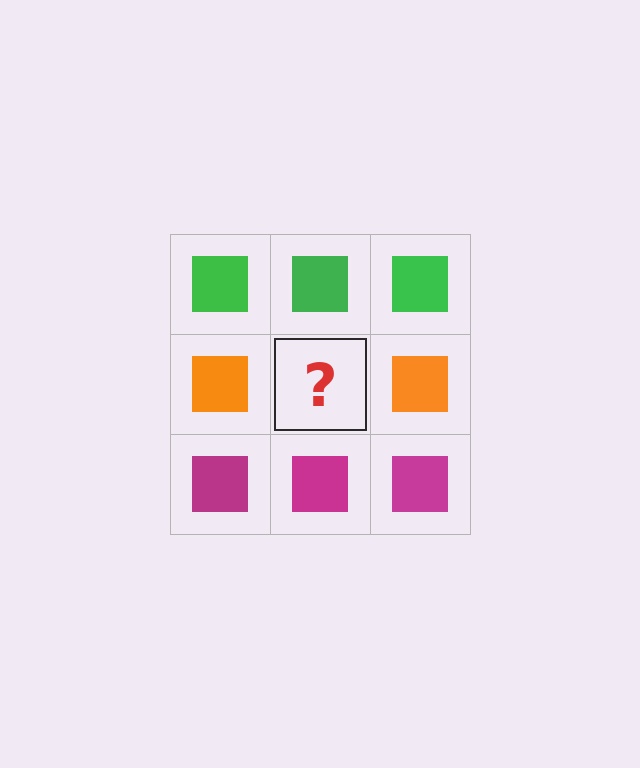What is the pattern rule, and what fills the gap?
The rule is that each row has a consistent color. The gap should be filled with an orange square.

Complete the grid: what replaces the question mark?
The question mark should be replaced with an orange square.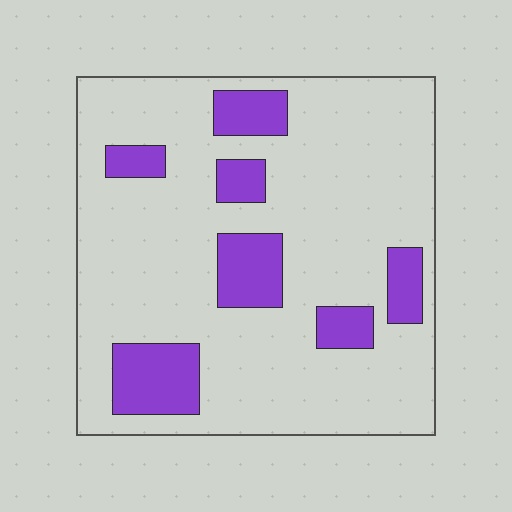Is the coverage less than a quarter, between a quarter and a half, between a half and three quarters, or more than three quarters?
Less than a quarter.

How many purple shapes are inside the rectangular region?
7.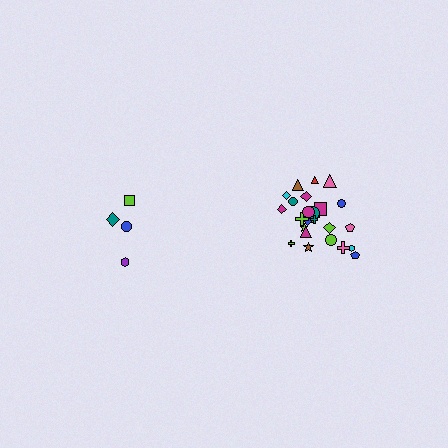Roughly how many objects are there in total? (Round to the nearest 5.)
Roughly 30 objects in total.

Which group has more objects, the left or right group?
The right group.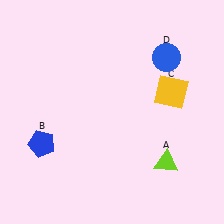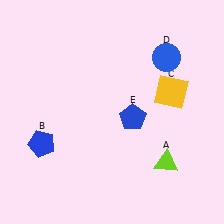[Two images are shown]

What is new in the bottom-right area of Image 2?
A blue pentagon (E) was added in the bottom-right area of Image 2.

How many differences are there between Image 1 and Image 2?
There is 1 difference between the two images.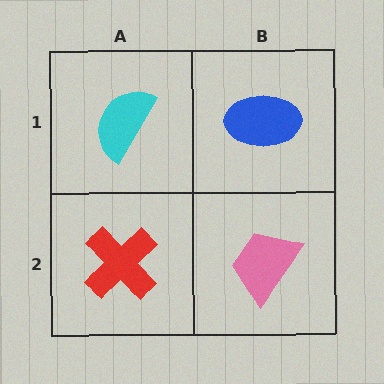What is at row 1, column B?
A blue ellipse.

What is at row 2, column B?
A pink trapezoid.